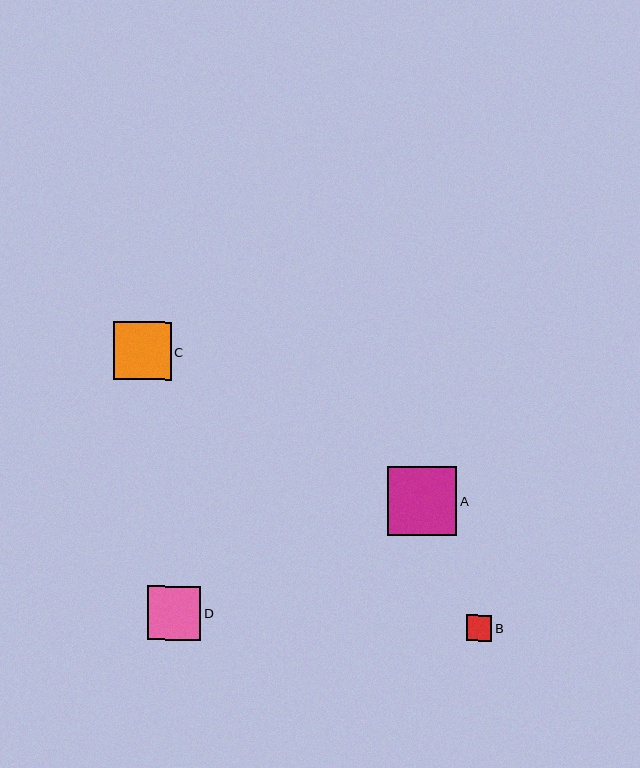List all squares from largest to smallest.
From largest to smallest: A, C, D, B.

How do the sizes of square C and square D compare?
Square C and square D are approximately the same size.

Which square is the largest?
Square A is the largest with a size of approximately 69 pixels.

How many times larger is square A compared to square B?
Square A is approximately 2.7 times the size of square B.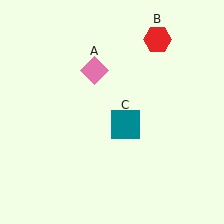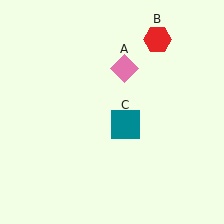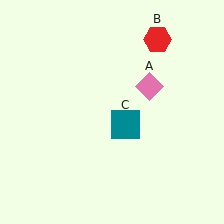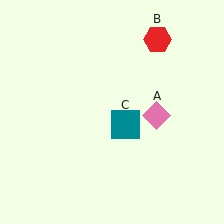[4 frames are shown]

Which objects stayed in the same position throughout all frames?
Red hexagon (object B) and teal square (object C) remained stationary.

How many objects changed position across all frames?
1 object changed position: pink diamond (object A).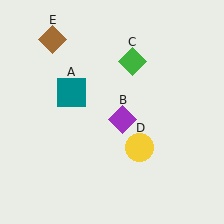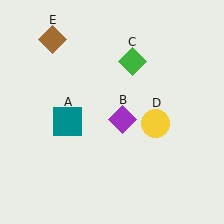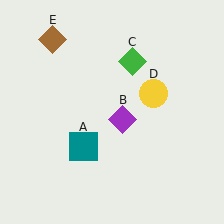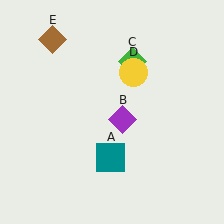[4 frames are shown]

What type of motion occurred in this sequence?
The teal square (object A), yellow circle (object D) rotated counterclockwise around the center of the scene.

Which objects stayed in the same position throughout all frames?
Purple diamond (object B) and green diamond (object C) and brown diamond (object E) remained stationary.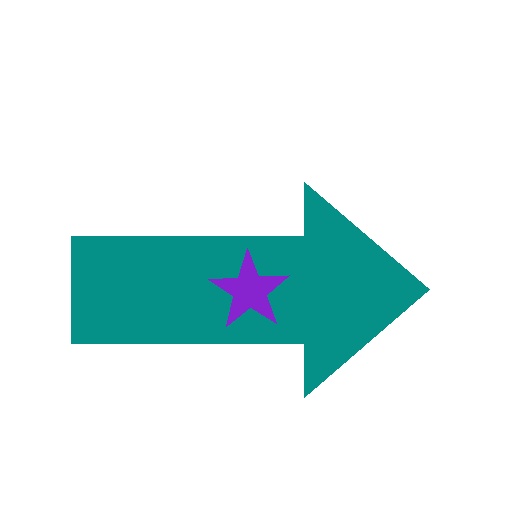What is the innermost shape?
The purple star.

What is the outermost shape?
The teal arrow.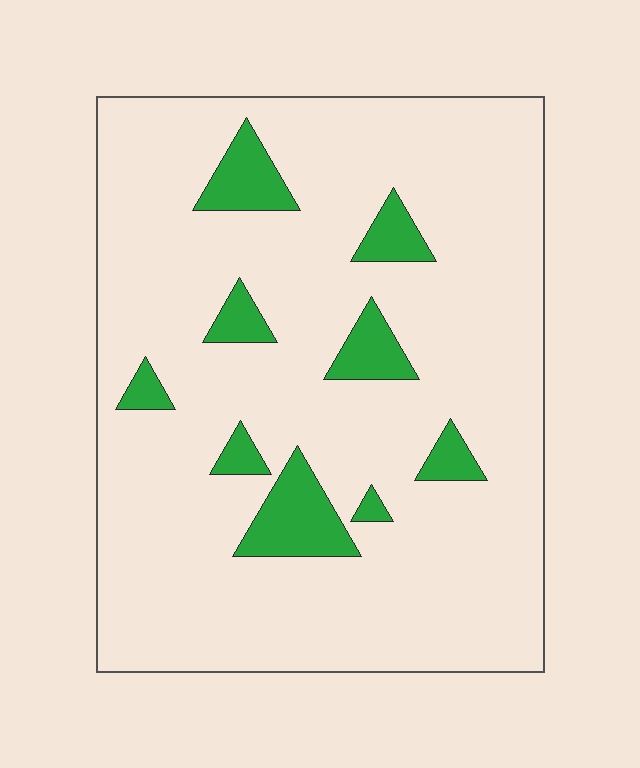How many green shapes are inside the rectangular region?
9.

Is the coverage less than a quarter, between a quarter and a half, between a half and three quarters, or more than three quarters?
Less than a quarter.